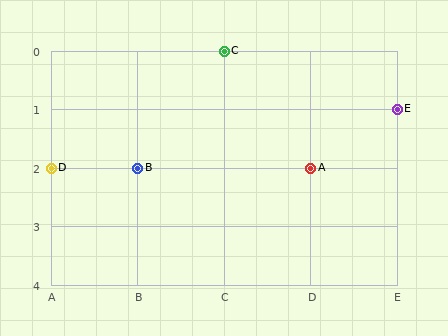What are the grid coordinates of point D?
Point D is at grid coordinates (A, 2).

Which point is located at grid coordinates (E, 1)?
Point E is at (E, 1).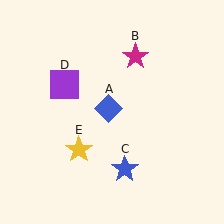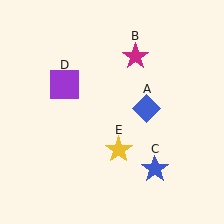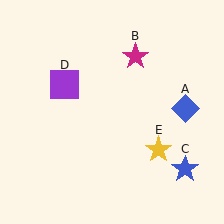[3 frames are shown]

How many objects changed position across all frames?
3 objects changed position: blue diamond (object A), blue star (object C), yellow star (object E).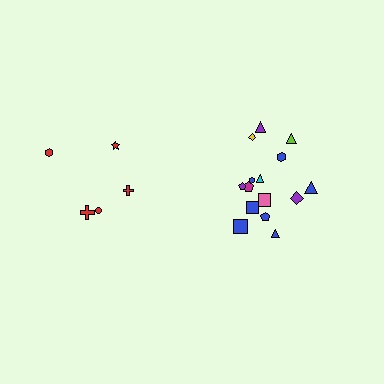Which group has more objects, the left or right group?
The right group.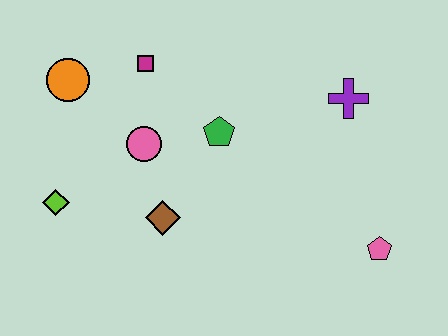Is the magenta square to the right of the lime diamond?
Yes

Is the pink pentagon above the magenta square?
No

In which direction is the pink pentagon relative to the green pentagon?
The pink pentagon is to the right of the green pentagon.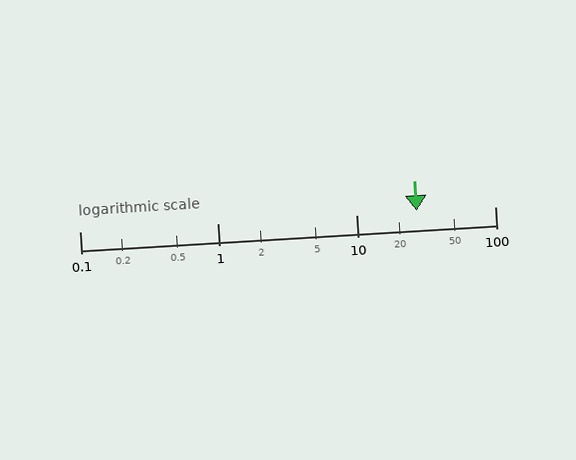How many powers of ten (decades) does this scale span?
The scale spans 3 decades, from 0.1 to 100.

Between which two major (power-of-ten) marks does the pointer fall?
The pointer is between 10 and 100.